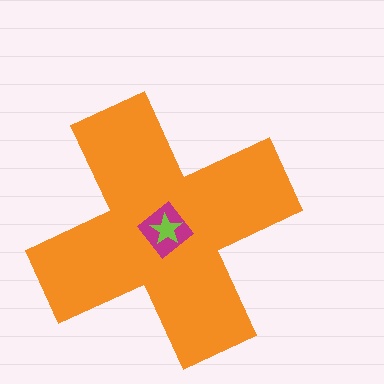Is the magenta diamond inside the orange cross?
Yes.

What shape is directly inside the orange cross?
The magenta diamond.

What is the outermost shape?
The orange cross.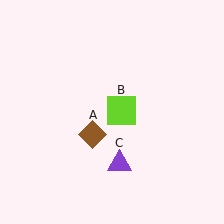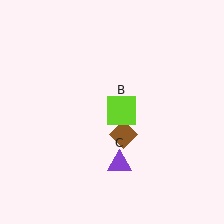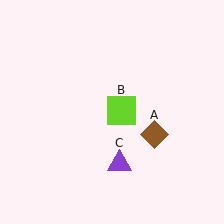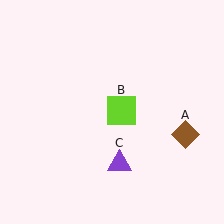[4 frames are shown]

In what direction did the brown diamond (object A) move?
The brown diamond (object A) moved right.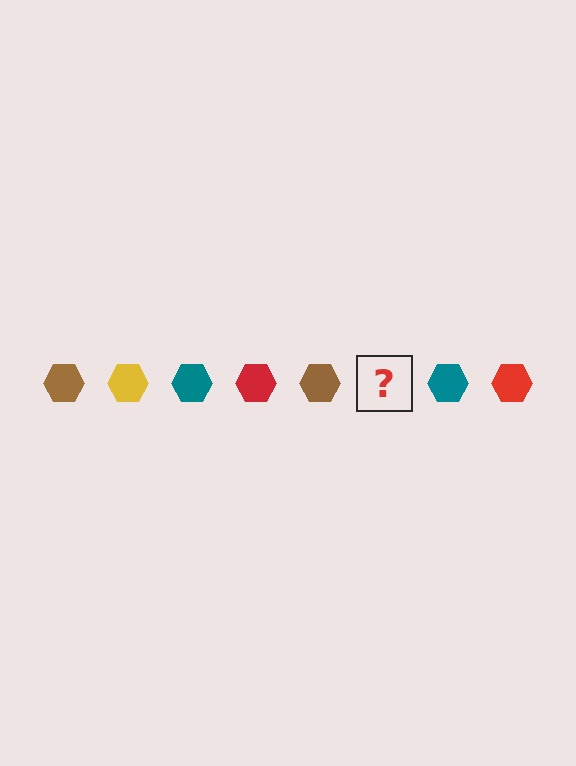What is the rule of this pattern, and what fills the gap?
The rule is that the pattern cycles through brown, yellow, teal, red hexagons. The gap should be filled with a yellow hexagon.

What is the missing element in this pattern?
The missing element is a yellow hexagon.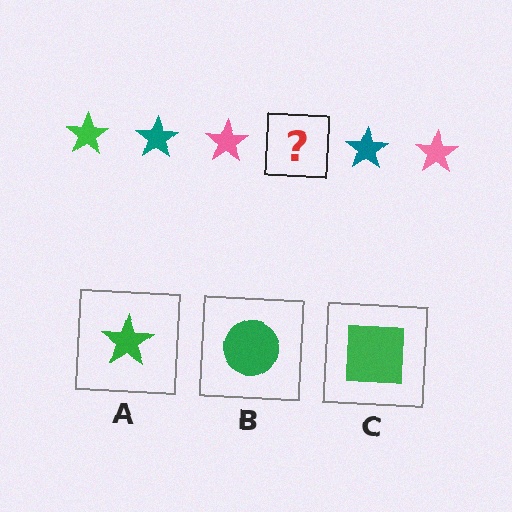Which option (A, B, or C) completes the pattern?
A.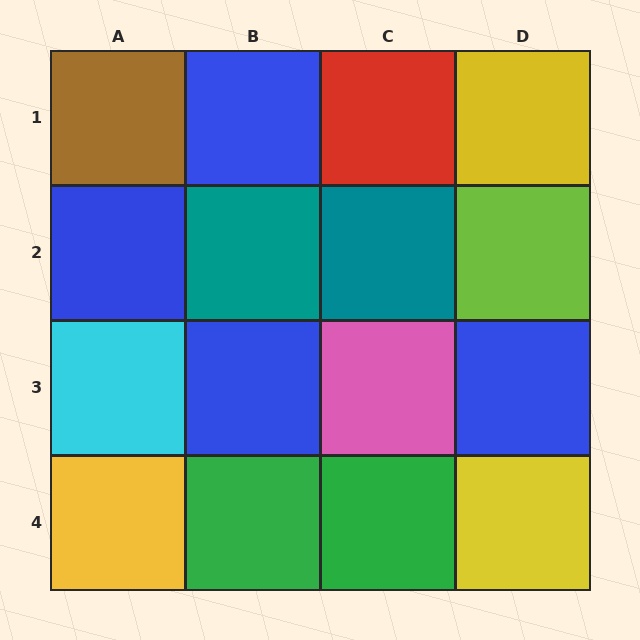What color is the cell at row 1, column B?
Blue.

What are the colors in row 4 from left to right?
Yellow, green, green, yellow.